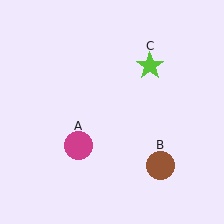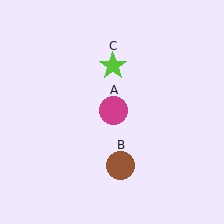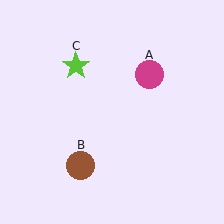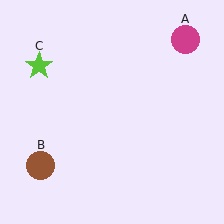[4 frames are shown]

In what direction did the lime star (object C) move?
The lime star (object C) moved left.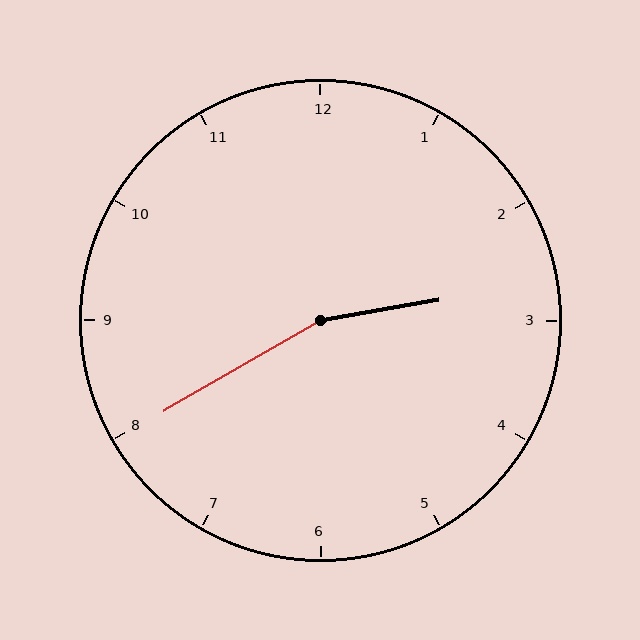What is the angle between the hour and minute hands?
Approximately 160 degrees.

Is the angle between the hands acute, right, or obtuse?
It is obtuse.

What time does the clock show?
2:40.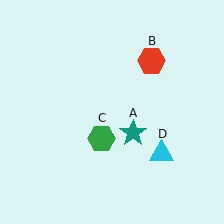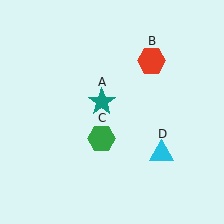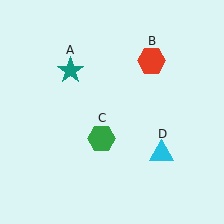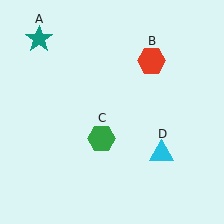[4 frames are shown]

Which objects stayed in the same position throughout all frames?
Red hexagon (object B) and green hexagon (object C) and cyan triangle (object D) remained stationary.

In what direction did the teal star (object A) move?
The teal star (object A) moved up and to the left.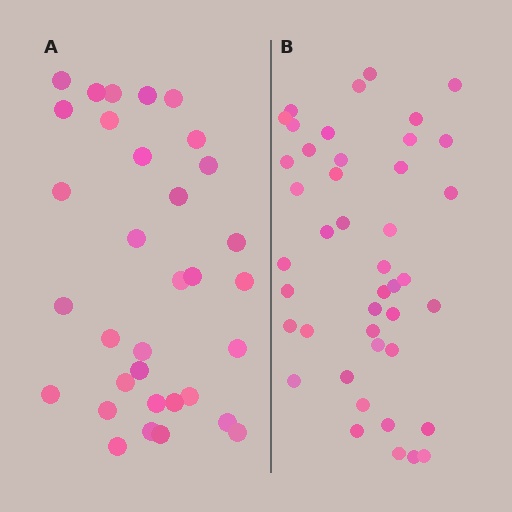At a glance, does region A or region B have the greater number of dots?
Region B (the right region) has more dots.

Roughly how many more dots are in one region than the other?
Region B has roughly 10 or so more dots than region A.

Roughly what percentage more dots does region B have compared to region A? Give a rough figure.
About 30% more.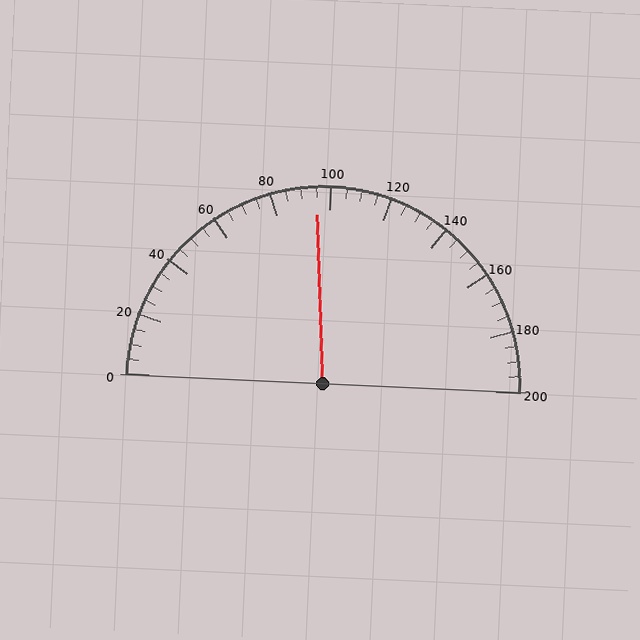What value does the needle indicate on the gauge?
The needle indicates approximately 95.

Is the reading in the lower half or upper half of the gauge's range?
The reading is in the lower half of the range (0 to 200).